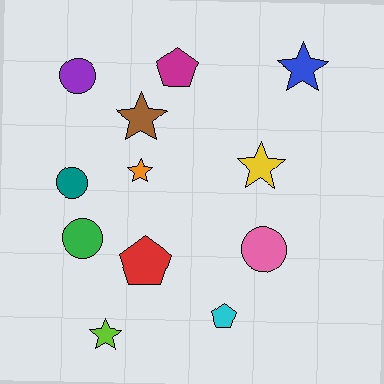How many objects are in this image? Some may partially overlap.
There are 12 objects.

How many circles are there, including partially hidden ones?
There are 4 circles.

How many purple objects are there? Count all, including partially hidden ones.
There is 1 purple object.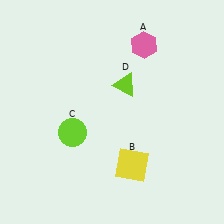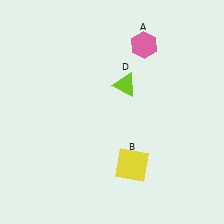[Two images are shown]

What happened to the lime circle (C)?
The lime circle (C) was removed in Image 2. It was in the bottom-left area of Image 1.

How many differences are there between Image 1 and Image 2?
There is 1 difference between the two images.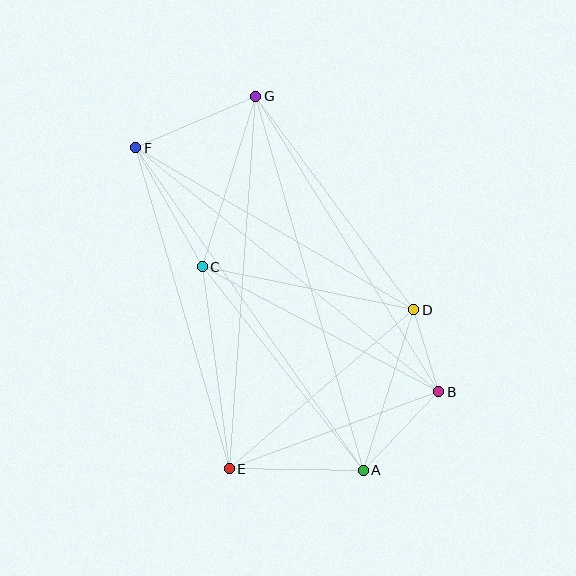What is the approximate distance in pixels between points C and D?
The distance between C and D is approximately 216 pixels.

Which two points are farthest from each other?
Points A and F are farthest from each other.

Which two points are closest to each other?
Points B and D are closest to each other.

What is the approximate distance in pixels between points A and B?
The distance between A and B is approximately 109 pixels.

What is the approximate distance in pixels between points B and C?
The distance between B and C is approximately 268 pixels.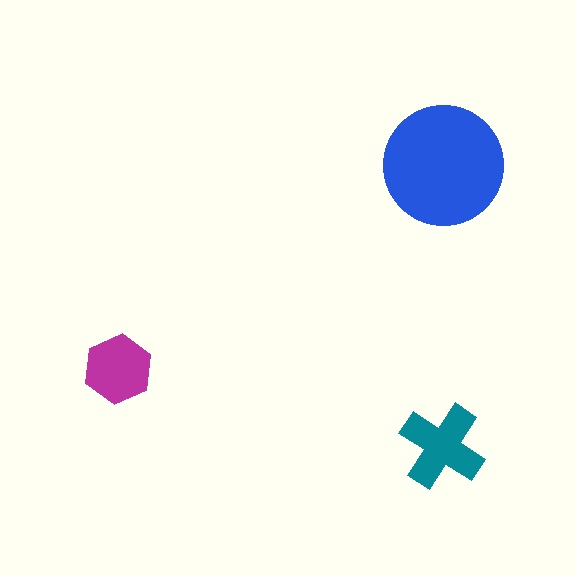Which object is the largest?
The blue circle.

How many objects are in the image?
There are 3 objects in the image.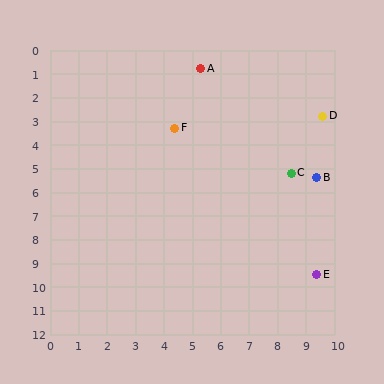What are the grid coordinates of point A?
Point A is at approximately (5.3, 0.8).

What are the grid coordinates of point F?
Point F is at approximately (4.4, 3.3).